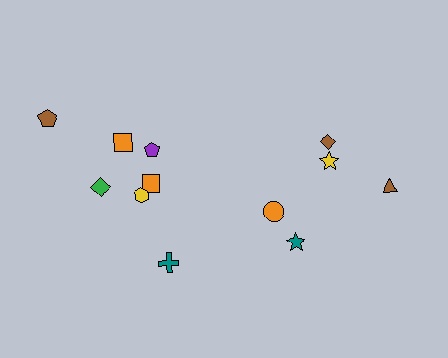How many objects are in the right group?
There are 5 objects.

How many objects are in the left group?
There are 7 objects.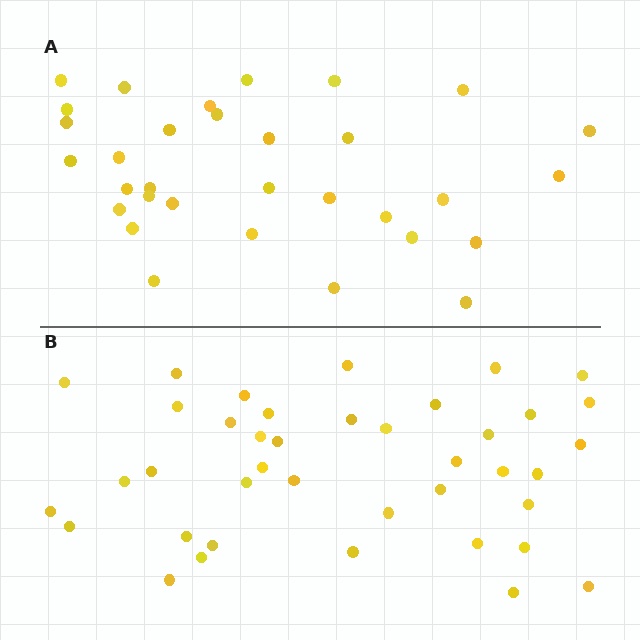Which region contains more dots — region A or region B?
Region B (the bottom region) has more dots.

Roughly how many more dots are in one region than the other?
Region B has roughly 8 or so more dots than region A.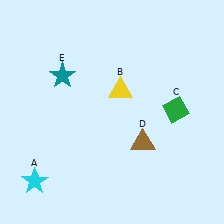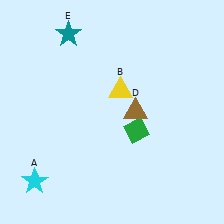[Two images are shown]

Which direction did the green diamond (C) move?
The green diamond (C) moved left.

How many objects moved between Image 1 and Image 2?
3 objects moved between the two images.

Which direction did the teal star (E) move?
The teal star (E) moved up.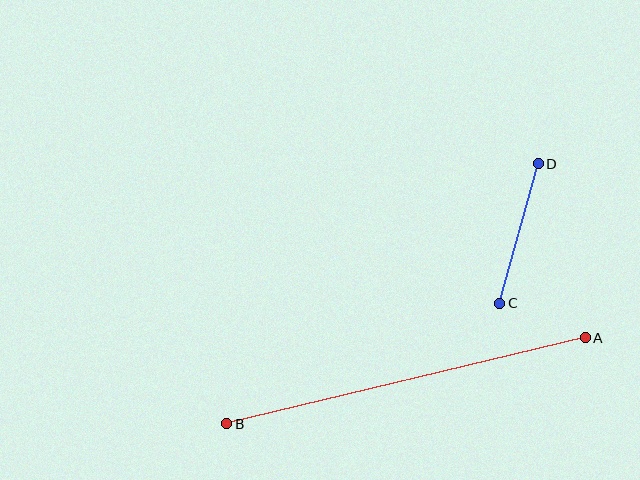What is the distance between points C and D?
The distance is approximately 145 pixels.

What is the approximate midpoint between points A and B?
The midpoint is at approximately (406, 381) pixels.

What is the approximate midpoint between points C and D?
The midpoint is at approximately (519, 234) pixels.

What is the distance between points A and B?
The distance is approximately 368 pixels.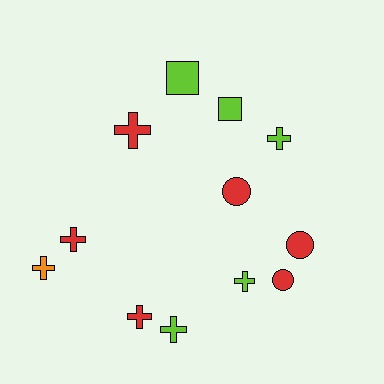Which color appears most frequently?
Red, with 6 objects.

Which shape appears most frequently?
Cross, with 7 objects.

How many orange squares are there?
There are no orange squares.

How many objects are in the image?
There are 12 objects.